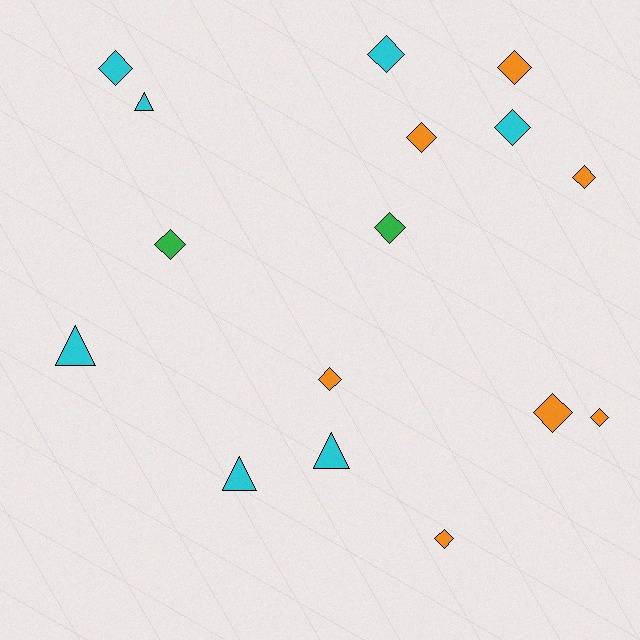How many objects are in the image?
There are 16 objects.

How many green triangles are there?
There are no green triangles.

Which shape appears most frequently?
Diamond, with 12 objects.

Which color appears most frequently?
Orange, with 7 objects.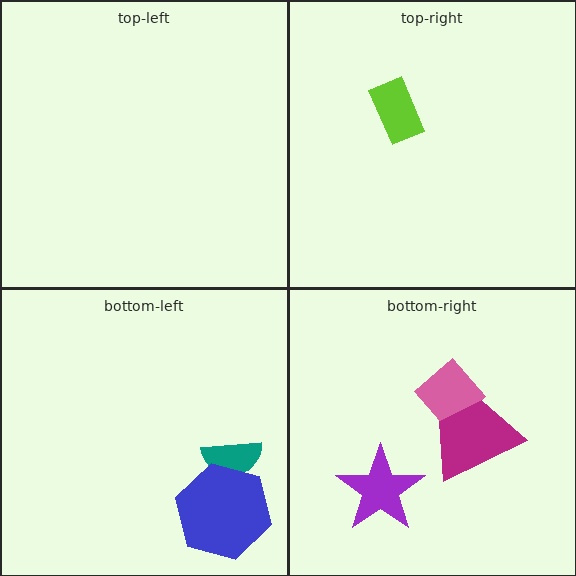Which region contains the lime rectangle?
The top-right region.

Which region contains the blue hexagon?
The bottom-left region.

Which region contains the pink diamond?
The bottom-right region.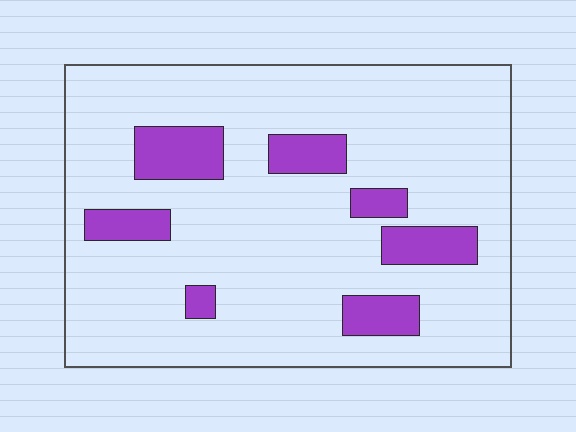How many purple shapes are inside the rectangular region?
7.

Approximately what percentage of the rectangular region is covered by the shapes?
Approximately 15%.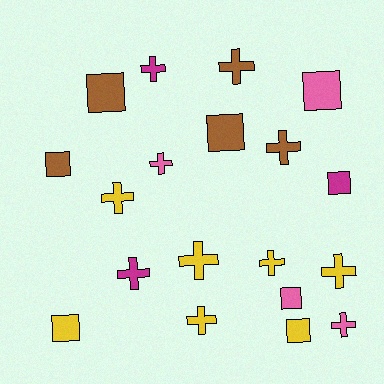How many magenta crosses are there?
There are 2 magenta crosses.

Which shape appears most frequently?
Cross, with 11 objects.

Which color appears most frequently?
Yellow, with 7 objects.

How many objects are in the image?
There are 19 objects.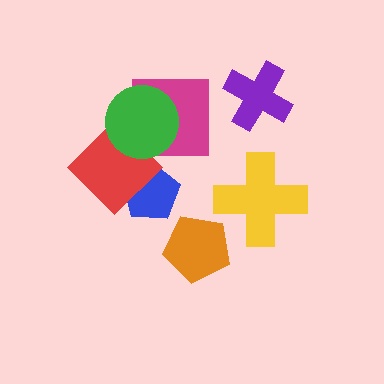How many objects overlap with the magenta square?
2 objects overlap with the magenta square.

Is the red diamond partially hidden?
Yes, it is partially covered by another shape.